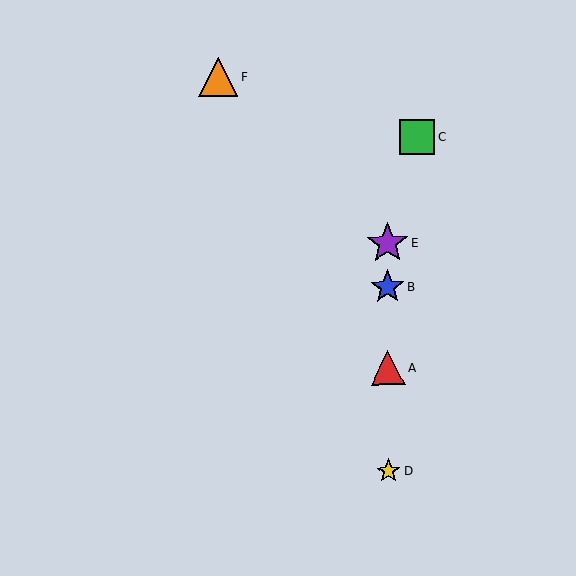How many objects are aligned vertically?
4 objects (A, B, D, E) are aligned vertically.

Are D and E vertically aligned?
Yes, both are at x≈389.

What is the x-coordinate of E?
Object E is at x≈387.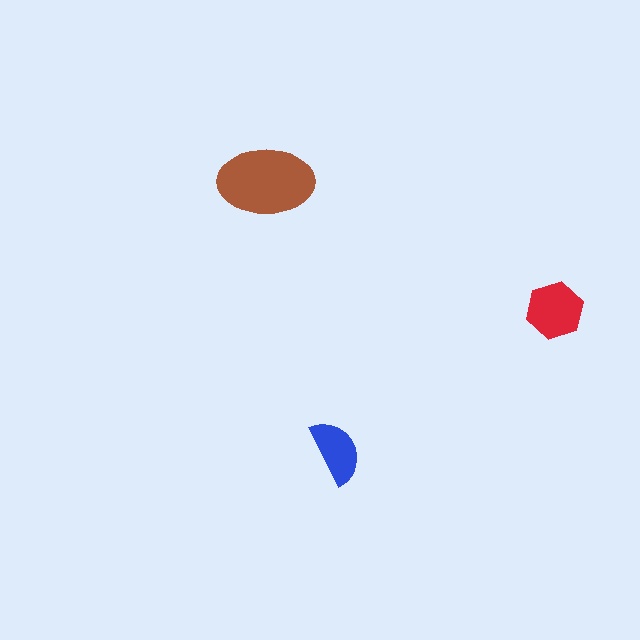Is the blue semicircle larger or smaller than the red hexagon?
Smaller.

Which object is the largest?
The brown ellipse.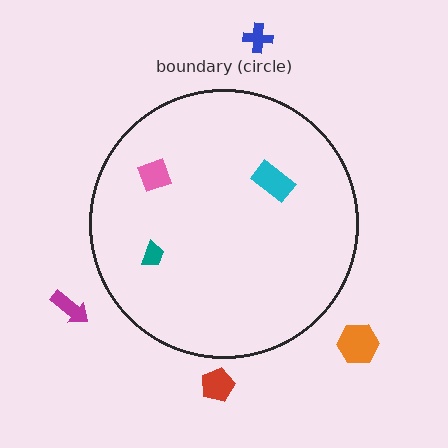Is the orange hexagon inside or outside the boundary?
Outside.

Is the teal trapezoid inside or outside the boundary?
Inside.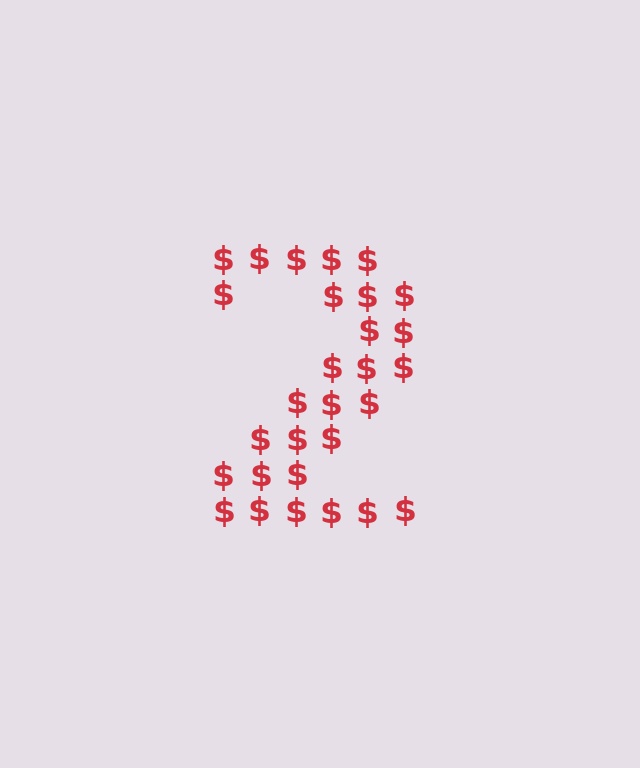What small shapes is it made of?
It is made of small dollar signs.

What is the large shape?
The large shape is the digit 2.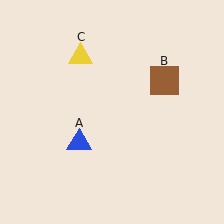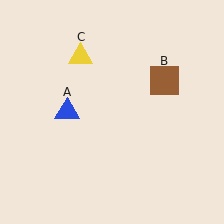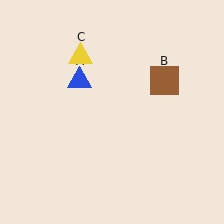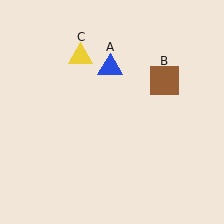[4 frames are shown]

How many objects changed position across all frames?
1 object changed position: blue triangle (object A).